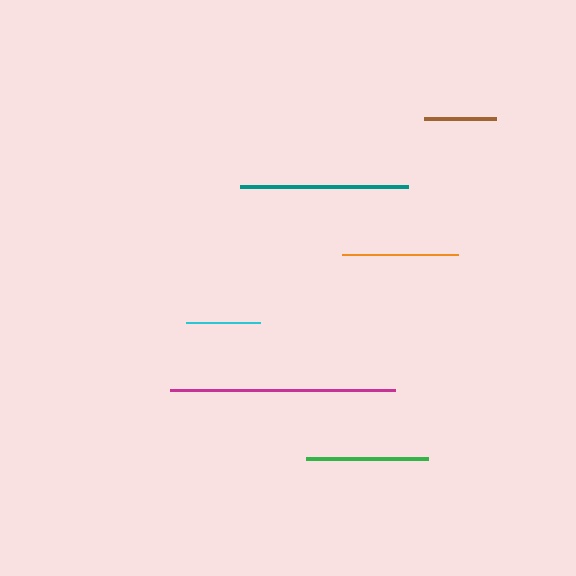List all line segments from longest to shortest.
From longest to shortest: magenta, teal, green, orange, cyan, brown.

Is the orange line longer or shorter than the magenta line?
The magenta line is longer than the orange line.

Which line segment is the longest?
The magenta line is the longest at approximately 225 pixels.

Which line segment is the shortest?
The brown line is the shortest at approximately 72 pixels.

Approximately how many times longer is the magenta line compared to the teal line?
The magenta line is approximately 1.3 times the length of the teal line.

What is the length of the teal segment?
The teal segment is approximately 169 pixels long.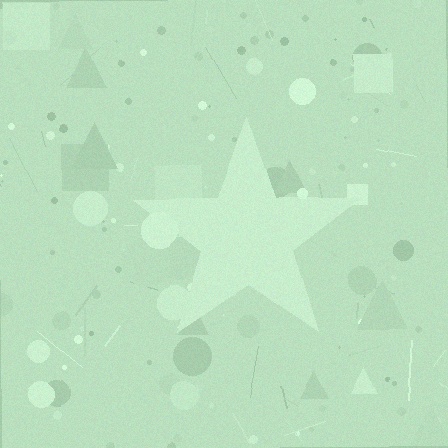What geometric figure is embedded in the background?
A star is embedded in the background.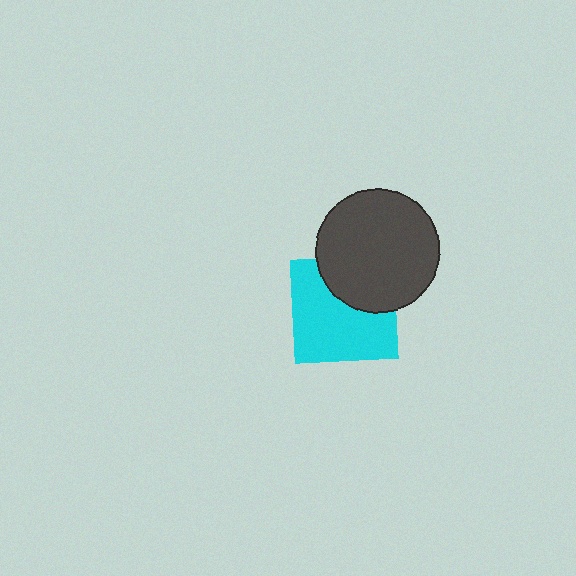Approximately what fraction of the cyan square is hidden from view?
Roughly 35% of the cyan square is hidden behind the dark gray circle.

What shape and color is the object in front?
The object in front is a dark gray circle.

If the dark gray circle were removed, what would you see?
You would see the complete cyan square.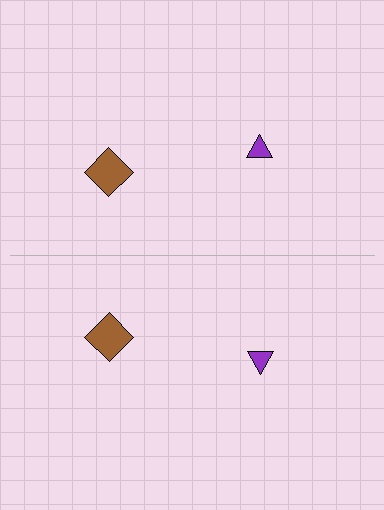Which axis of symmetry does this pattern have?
The pattern has a horizontal axis of symmetry running through the center of the image.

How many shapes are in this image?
There are 4 shapes in this image.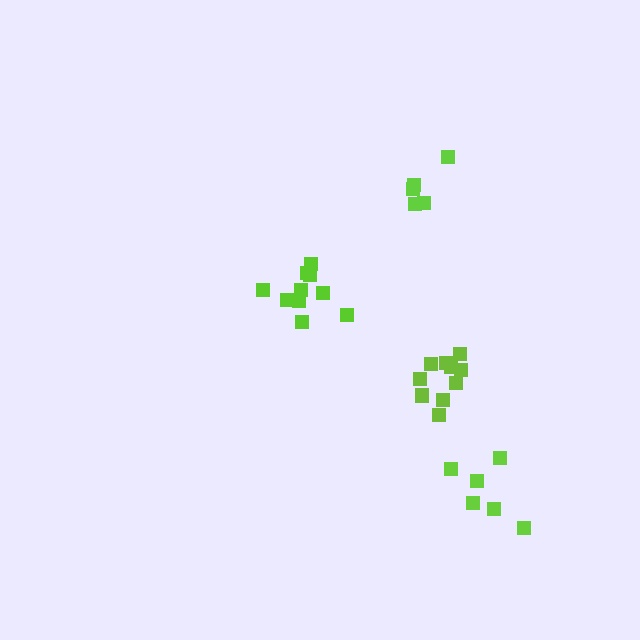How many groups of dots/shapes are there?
There are 4 groups.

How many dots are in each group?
Group 1: 10 dots, Group 2: 10 dots, Group 3: 5 dots, Group 4: 6 dots (31 total).